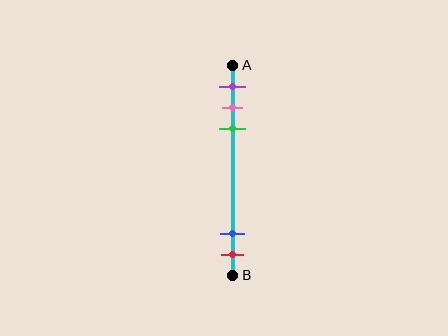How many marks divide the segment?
There are 5 marks dividing the segment.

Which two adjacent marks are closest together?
The pink and green marks are the closest adjacent pair.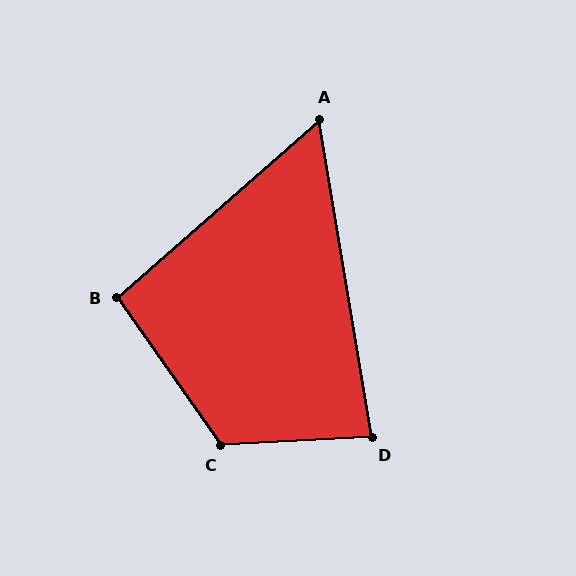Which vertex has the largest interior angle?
C, at approximately 122 degrees.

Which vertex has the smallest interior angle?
A, at approximately 58 degrees.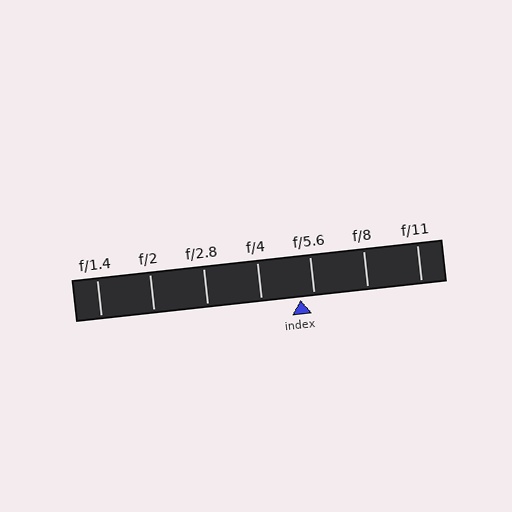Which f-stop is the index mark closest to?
The index mark is closest to f/5.6.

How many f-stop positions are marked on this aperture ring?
There are 7 f-stop positions marked.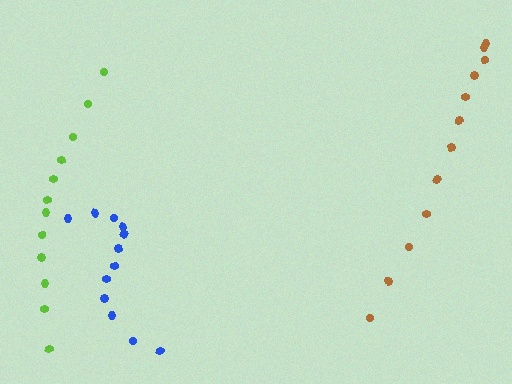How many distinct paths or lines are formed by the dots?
There are 3 distinct paths.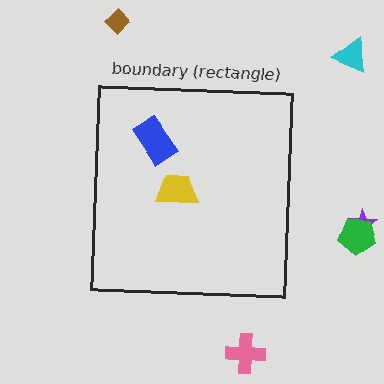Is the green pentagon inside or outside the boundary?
Outside.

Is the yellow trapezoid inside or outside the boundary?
Inside.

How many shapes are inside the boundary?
2 inside, 5 outside.